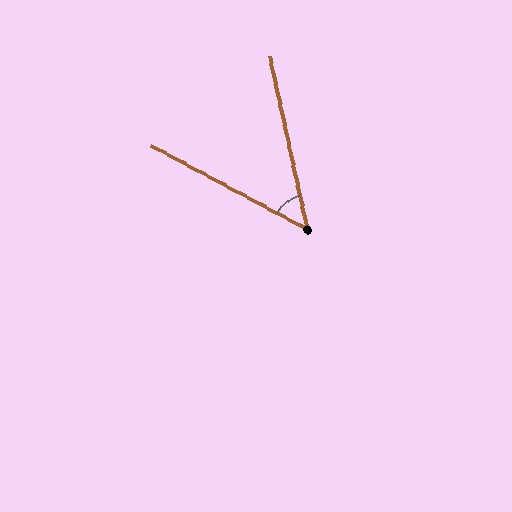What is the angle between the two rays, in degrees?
Approximately 49 degrees.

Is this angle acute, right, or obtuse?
It is acute.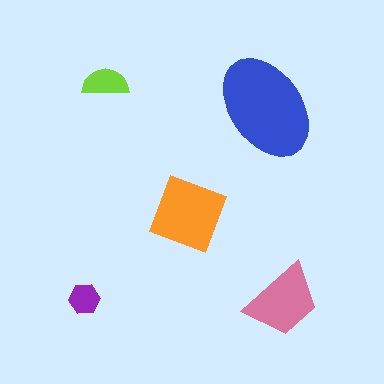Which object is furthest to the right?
The pink trapezoid is rightmost.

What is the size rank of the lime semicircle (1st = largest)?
4th.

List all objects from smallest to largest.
The purple hexagon, the lime semicircle, the pink trapezoid, the orange diamond, the blue ellipse.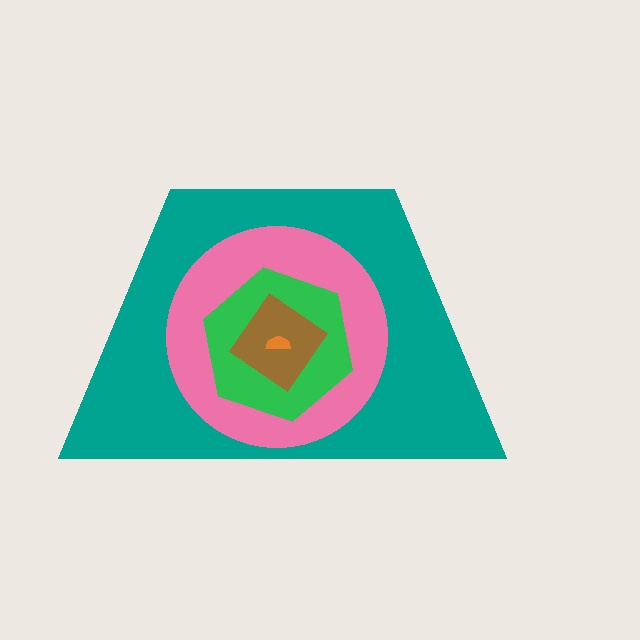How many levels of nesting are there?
5.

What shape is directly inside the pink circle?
The green hexagon.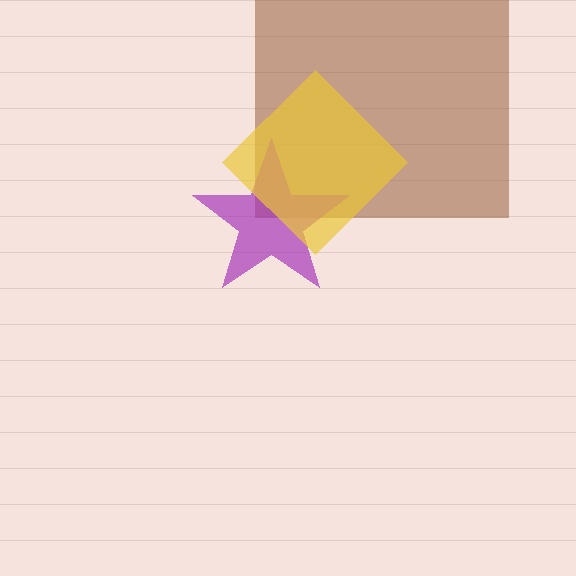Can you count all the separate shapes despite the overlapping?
Yes, there are 3 separate shapes.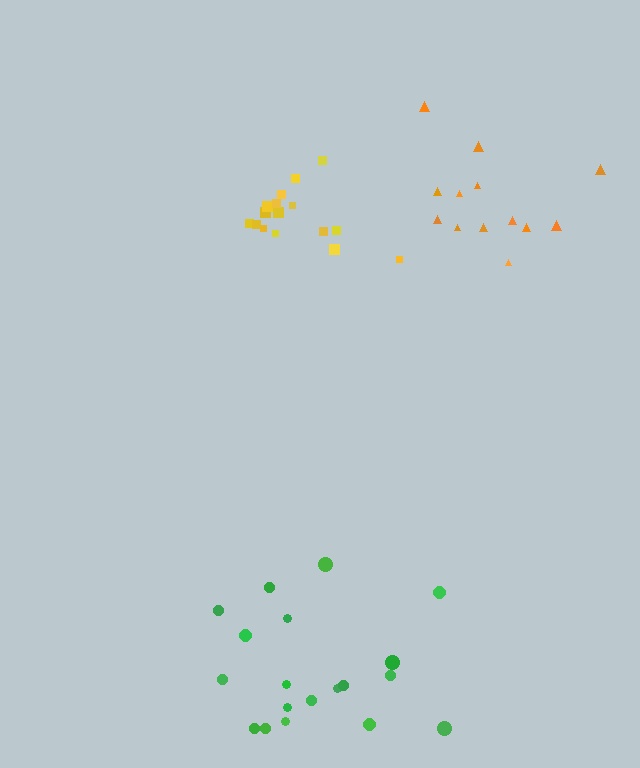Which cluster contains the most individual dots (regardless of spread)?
Green (19).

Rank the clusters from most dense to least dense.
yellow, green, orange.